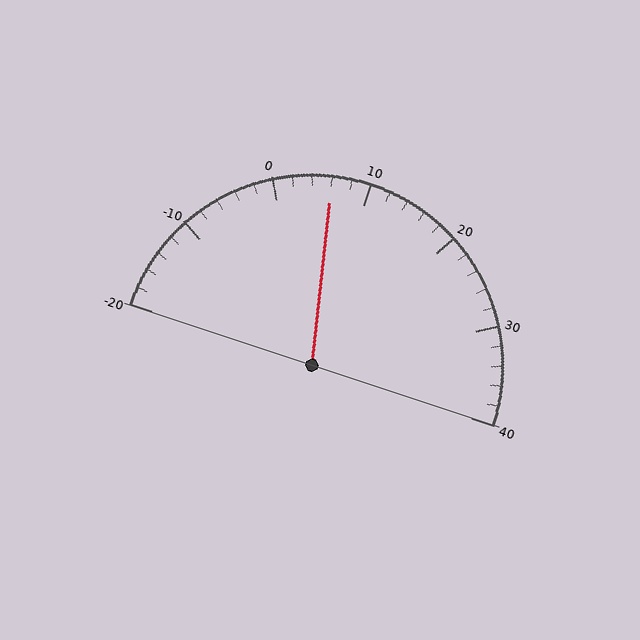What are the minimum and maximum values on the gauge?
The gauge ranges from -20 to 40.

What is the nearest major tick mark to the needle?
The nearest major tick mark is 10.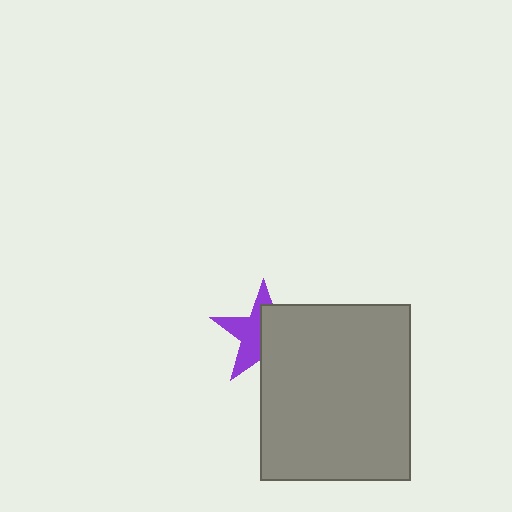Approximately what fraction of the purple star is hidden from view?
Roughly 52% of the purple star is hidden behind the gray rectangle.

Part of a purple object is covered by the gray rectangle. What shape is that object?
It is a star.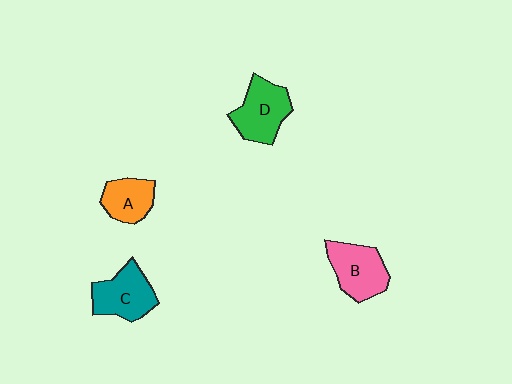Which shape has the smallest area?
Shape A (orange).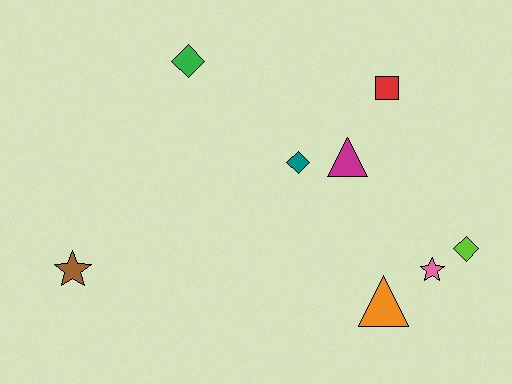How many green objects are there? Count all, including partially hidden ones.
There is 1 green object.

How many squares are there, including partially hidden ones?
There is 1 square.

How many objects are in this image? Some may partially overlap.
There are 8 objects.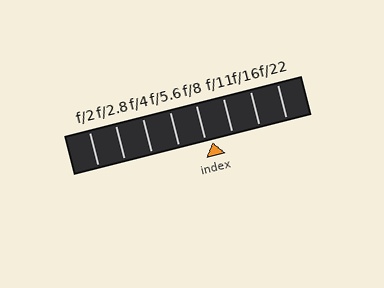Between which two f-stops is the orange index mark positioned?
The index mark is between f/8 and f/11.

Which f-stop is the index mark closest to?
The index mark is closest to f/8.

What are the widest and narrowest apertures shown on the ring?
The widest aperture shown is f/2 and the narrowest is f/22.